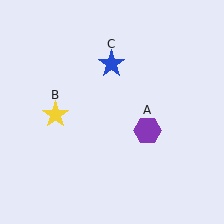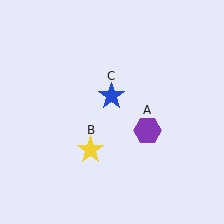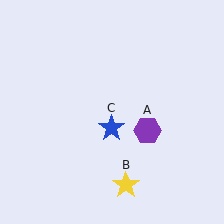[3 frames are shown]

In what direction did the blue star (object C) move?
The blue star (object C) moved down.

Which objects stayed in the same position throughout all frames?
Purple hexagon (object A) remained stationary.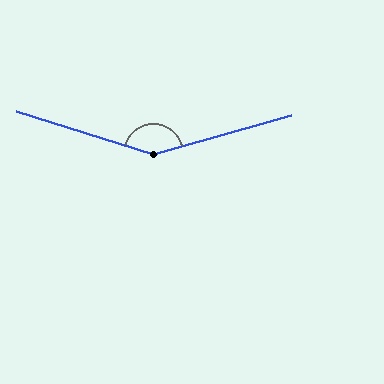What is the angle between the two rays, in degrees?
Approximately 147 degrees.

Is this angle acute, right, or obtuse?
It is obtuse.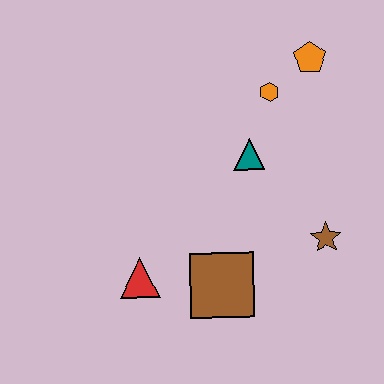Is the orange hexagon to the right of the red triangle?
Yes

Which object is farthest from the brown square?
The orange pentagon is farthest from the brown square.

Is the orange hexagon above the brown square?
Yes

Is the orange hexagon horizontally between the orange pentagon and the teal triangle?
Yes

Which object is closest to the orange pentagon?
The orange hexagon is closest to the orange pentagon.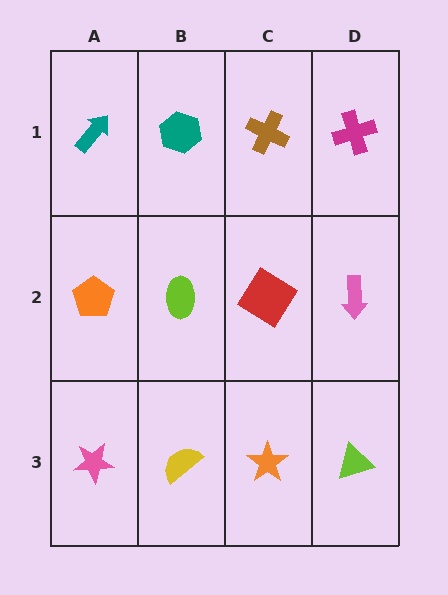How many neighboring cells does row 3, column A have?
2.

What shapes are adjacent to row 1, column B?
A lime ellipse (row 2, column B), a teal arrow (row 1, column A), a brown cross (row 1, column C).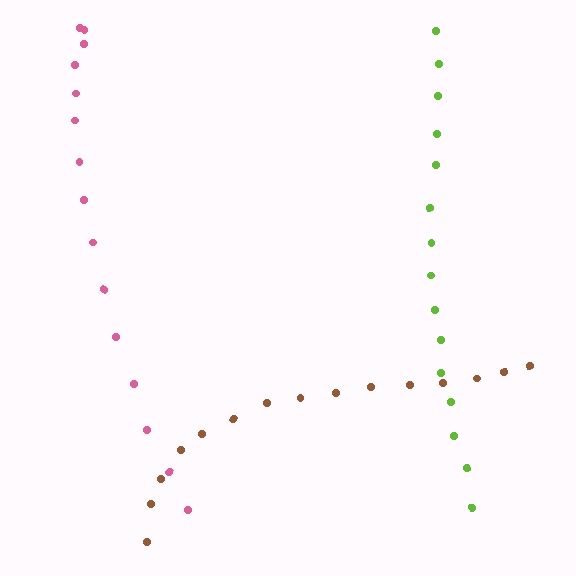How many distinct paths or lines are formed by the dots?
There are 3 distinct paths.